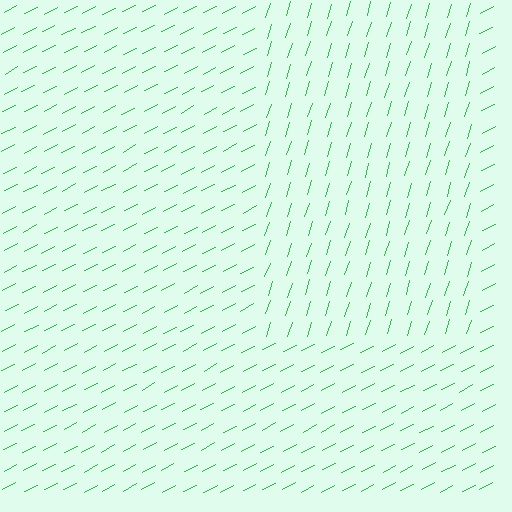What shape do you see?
I see a rectangle.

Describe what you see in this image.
The image is filled with small green line segments. A rectangle region in the image has lines oriented differently from the surrounding lines, creating a visible texture boundary.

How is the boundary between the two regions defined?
The boundary is defined purely by a change in line orientation (approximately 45 degrees difference). All lines are the same color and thickness.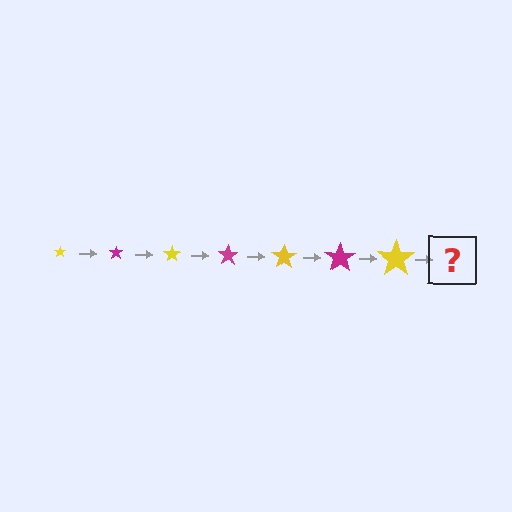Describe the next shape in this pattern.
It should be a magenta star, larger than the previous one.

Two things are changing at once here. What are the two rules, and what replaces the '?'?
The two rules are that the star grows larger each step and the color cycles through yellow and magenta. The '?' should be a magenta star, larger than the previous one.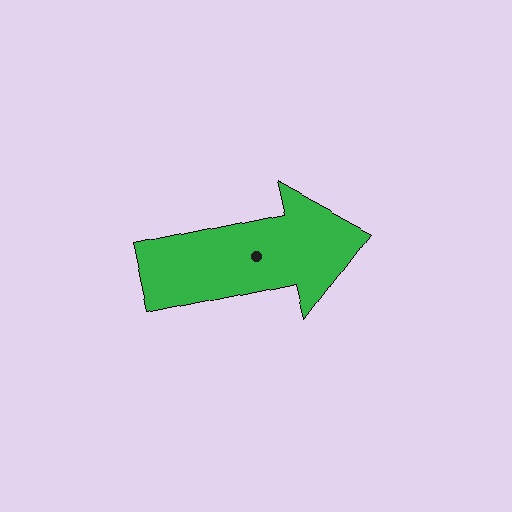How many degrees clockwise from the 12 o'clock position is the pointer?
Approximately 78 degrees.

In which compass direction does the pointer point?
East.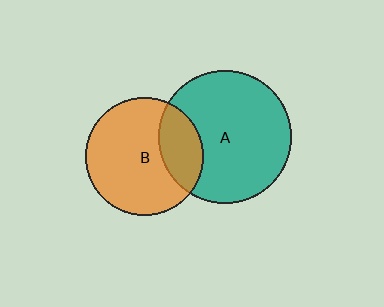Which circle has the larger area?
Circle A (teal).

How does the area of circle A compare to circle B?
Approximately 1.3 times.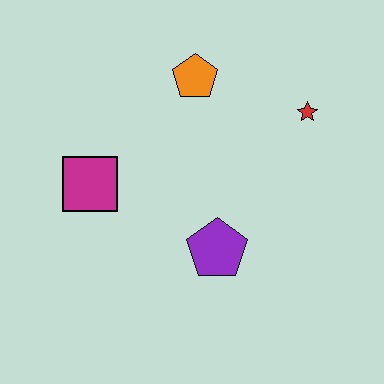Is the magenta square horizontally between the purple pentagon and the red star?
No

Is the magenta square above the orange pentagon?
No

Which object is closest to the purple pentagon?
The magenta square is closest to the purple pentagon.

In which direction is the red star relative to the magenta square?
The red star is to the right of the magenta square.